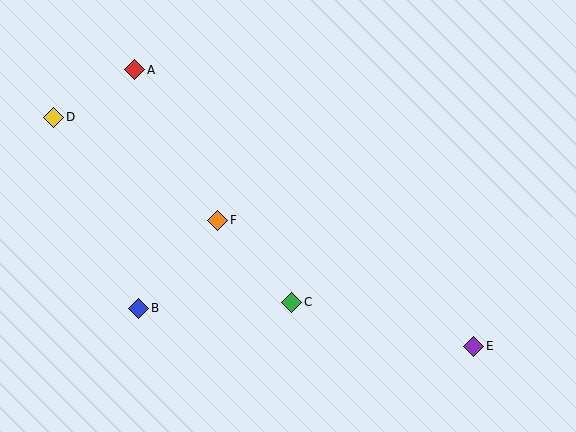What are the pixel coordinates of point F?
Point F is at (218, 220).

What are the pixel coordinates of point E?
Point E is at (474, 346).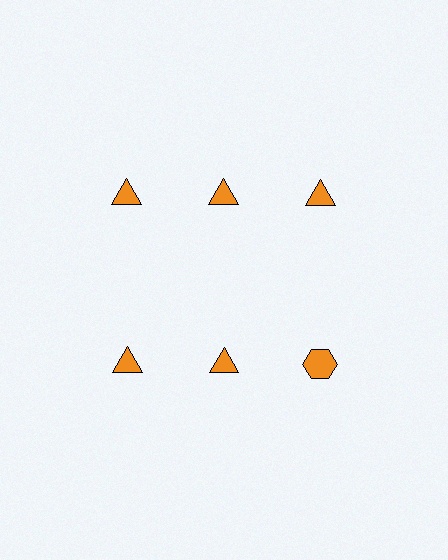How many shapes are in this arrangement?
There are 6 shapes arranged in a grid pattern.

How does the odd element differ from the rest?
It has a different shape: hexagon instead of triangle.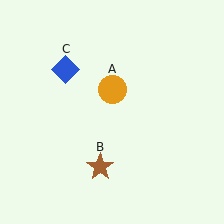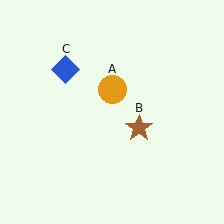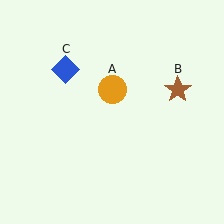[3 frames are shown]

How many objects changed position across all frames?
1 object changed position: brown star (object B).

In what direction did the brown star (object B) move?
The brown star (object B) moved up and to the right.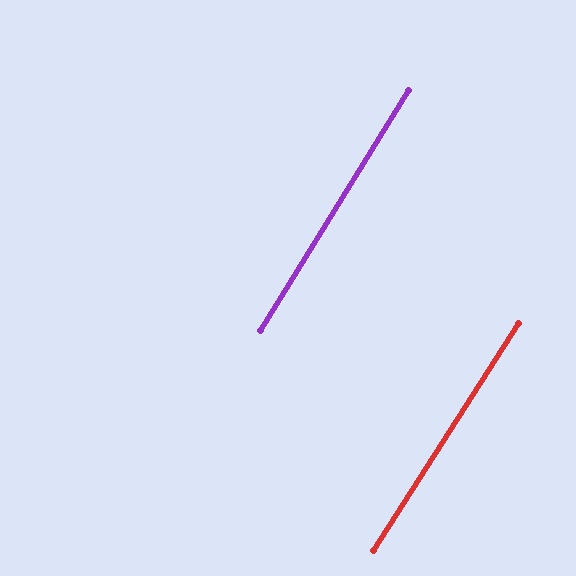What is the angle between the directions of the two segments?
Approximately 1 degree.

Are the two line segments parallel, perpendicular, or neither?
Parallel — their directions differ by only 1.1°.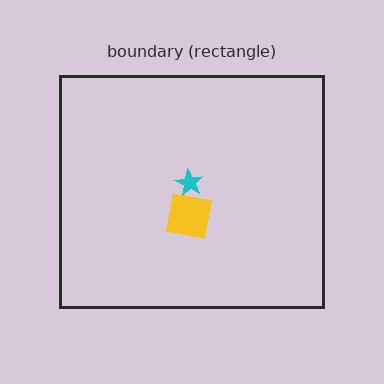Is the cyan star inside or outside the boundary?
Inside.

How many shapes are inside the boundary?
2 inside, 0 outside.